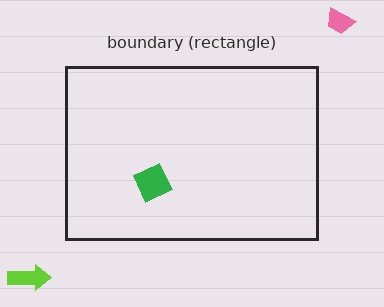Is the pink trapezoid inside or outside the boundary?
Outside.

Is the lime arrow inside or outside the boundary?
Outside.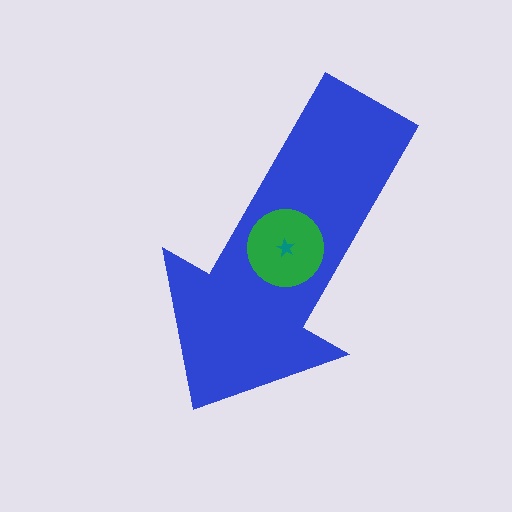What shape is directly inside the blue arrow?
The green circle.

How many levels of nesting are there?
3.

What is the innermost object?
The teal star.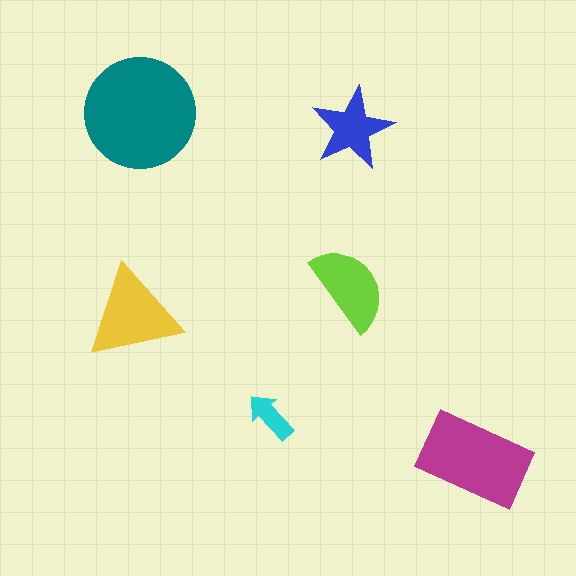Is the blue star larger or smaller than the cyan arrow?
Larger.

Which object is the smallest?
The cyan arrow.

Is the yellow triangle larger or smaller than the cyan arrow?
Larger.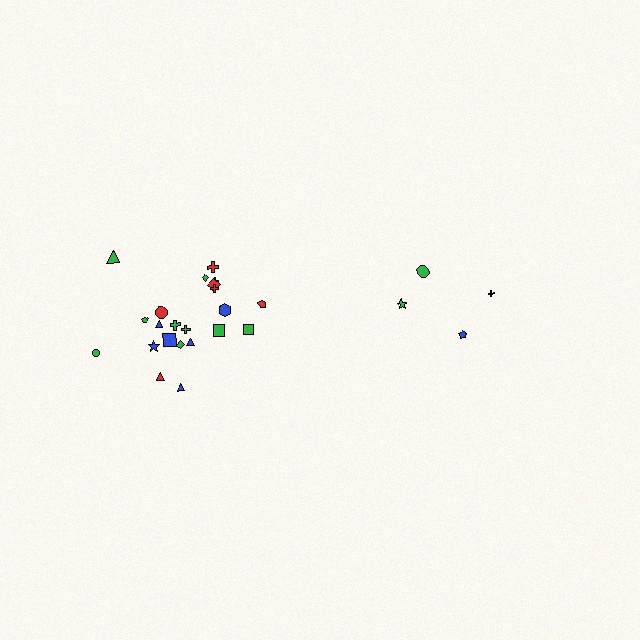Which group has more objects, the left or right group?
The left group.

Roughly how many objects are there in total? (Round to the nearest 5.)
Roughly 25 objects in total.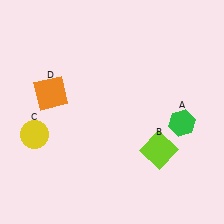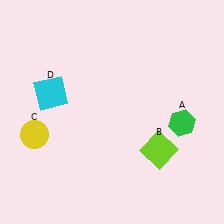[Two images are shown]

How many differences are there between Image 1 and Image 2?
There is 1 difference between the two images.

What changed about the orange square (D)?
In Image 1, D is orange. In Image 2, it changed to cyan.